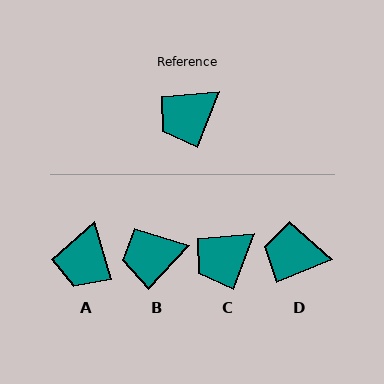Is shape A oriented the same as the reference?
No, it is off by about 37 degrees.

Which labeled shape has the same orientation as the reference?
C.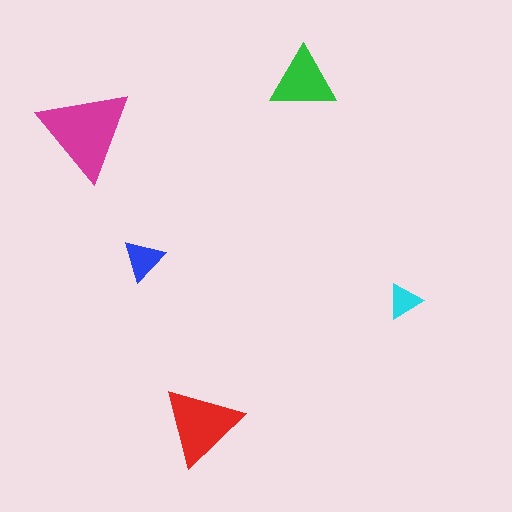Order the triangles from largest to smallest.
the magenta one, the red one, the green one, the blue one, the cyan one.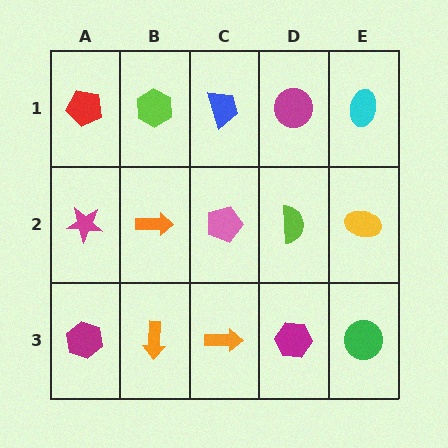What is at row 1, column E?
A cyan ellipse.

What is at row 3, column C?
An orange arrow.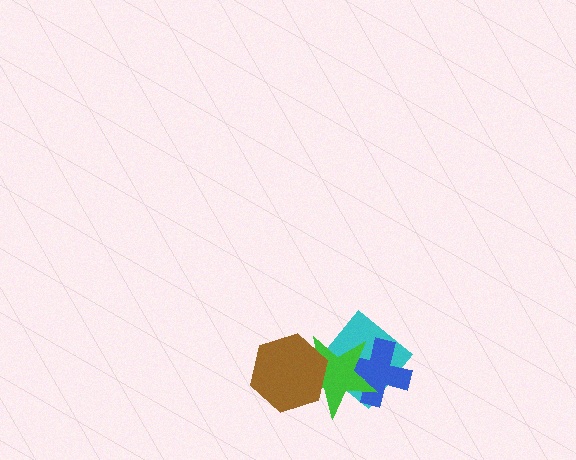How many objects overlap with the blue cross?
2 objects overlap with the blue cross.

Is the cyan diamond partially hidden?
Yes, it is partially covered by another shape.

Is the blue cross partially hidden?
Yes, it is partially covered by another shape.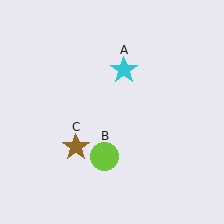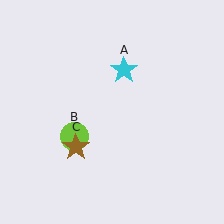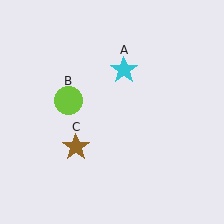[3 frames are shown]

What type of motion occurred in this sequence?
The lime circle (object B) rotated clockwise around the center of the scene.